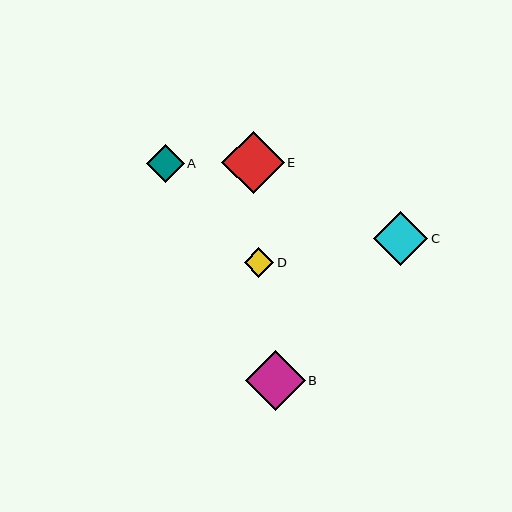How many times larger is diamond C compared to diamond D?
Diamond C is approximately 1.8 times the size of diamond D.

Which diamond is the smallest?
Diamond D is the smallest with a size of approximately 30 pixels.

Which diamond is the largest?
Diamond E is the largest with a size of approximately 63 pixels.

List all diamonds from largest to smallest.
From largest to smallest: E, B, C, A, D.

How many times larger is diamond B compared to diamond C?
Diamond B is approximately 1.1 times the size of diamond C.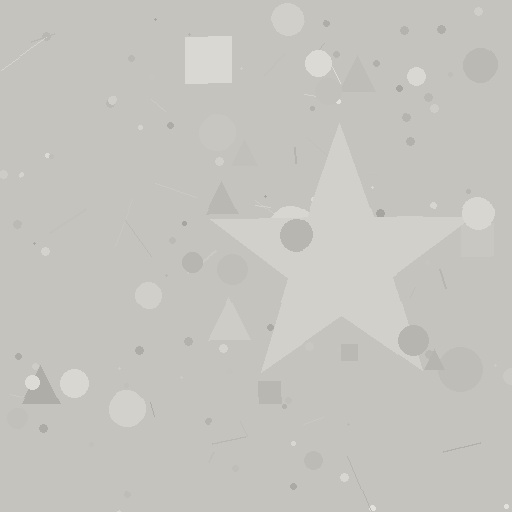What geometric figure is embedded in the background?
A star is embedded in the background.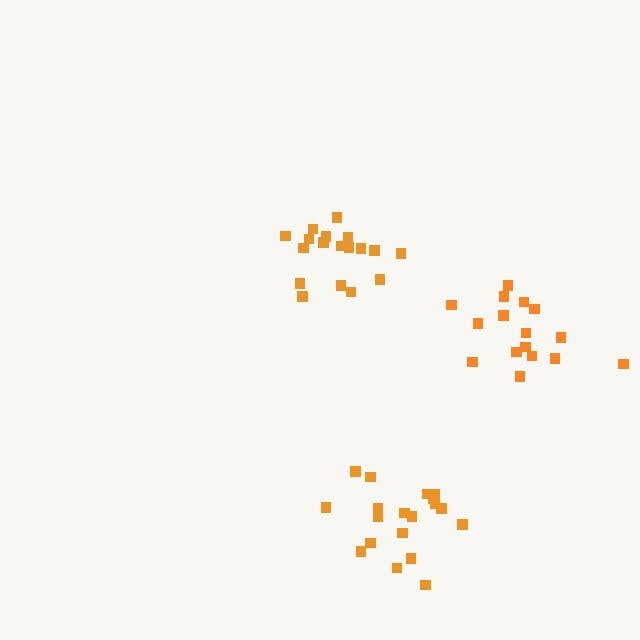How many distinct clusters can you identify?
There are 3 distinct clusters.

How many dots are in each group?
Group 1: 16 dots, Group 2: 19 dots, Group 3: 18 dots (53 total).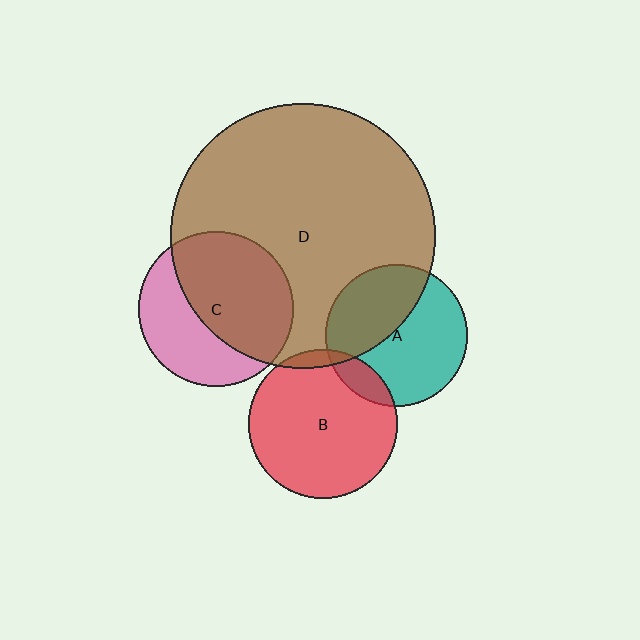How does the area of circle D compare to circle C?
Approximately 2.9 times.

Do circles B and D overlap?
Yes.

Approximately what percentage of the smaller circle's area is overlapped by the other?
Approximately 5%.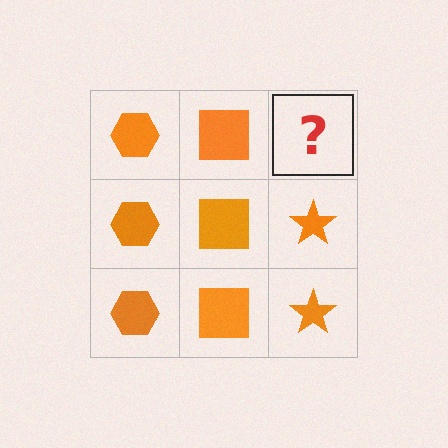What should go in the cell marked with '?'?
The missing cell should contain an orange star.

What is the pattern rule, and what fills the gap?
The rule is that each column has a consistent shape. The gap should be filled with an orange star.